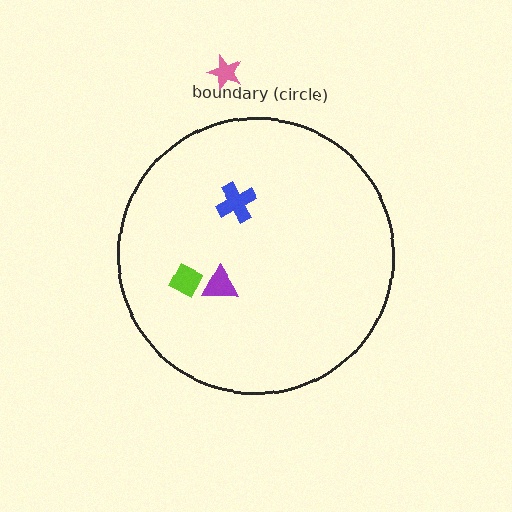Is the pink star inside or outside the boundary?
Outside.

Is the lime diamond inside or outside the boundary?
Inside.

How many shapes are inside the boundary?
3 inside, 1 outside.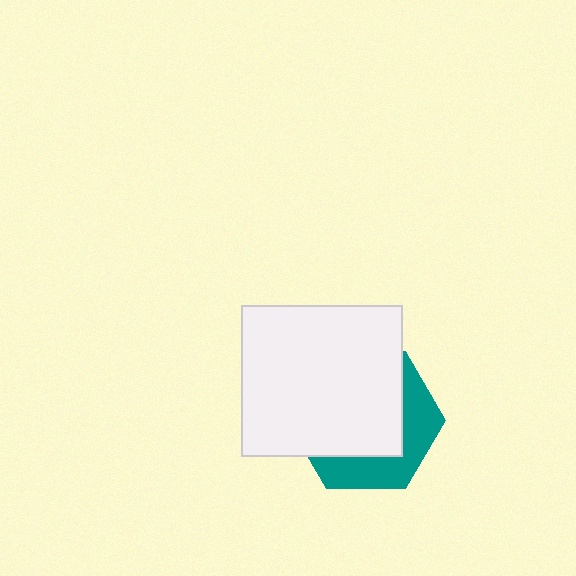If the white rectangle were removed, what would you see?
You would see the complete teal hexagon.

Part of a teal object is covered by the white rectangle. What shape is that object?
It is a hexagon.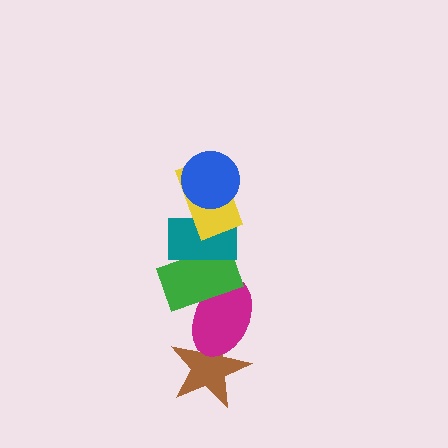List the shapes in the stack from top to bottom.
From top to bottom: the blue circle, the yellow rectangle, the teal rectangle, the green rectangle, the magenta ellipse, the brown star.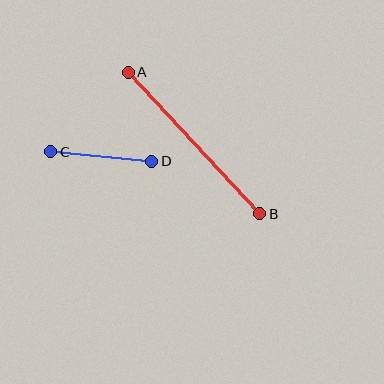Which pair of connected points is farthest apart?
Points A and B are farthest apart.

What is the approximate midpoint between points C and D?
The midpoint is at approximately (101, 156) pixels.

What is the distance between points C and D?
The distance is approximately 102 pixels.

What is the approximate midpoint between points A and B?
The midpoint is at approximately (194, 143) pixels.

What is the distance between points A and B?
The distance is approximately 193 pixels.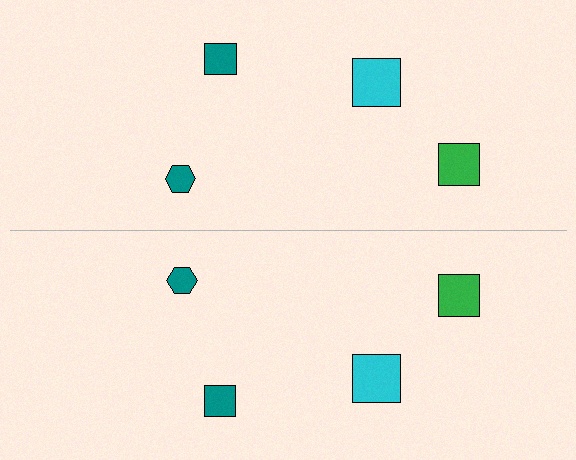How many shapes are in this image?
There are 8 shapes in this image.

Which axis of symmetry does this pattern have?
The pattern has a horizontal axis of symmetry running through the center of the image.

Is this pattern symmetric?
Yes, this pattern has bilateral (reflection) symmetry.